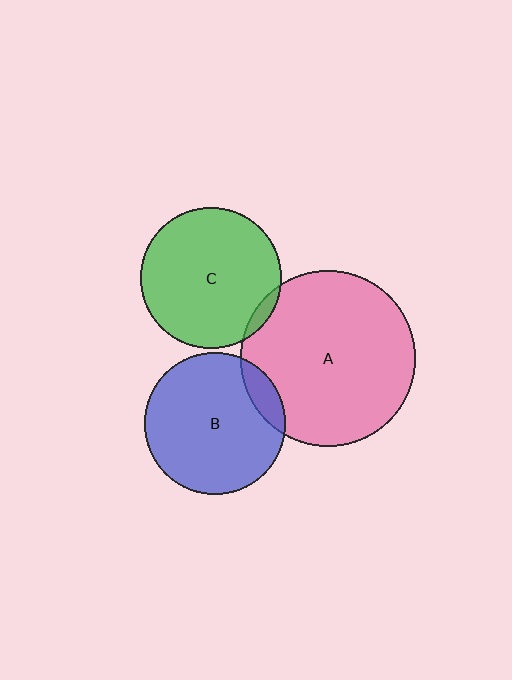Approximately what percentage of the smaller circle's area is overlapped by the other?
Approximately 10%.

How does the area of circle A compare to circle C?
Approximately 1.5 times.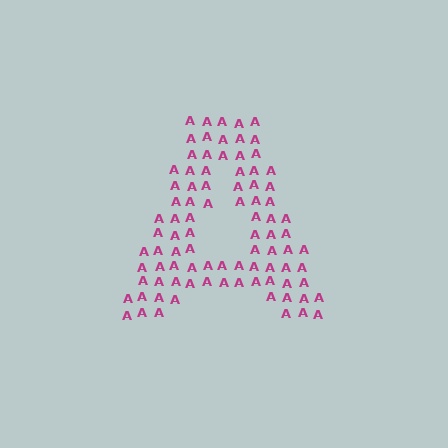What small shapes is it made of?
It is made of small letter A's.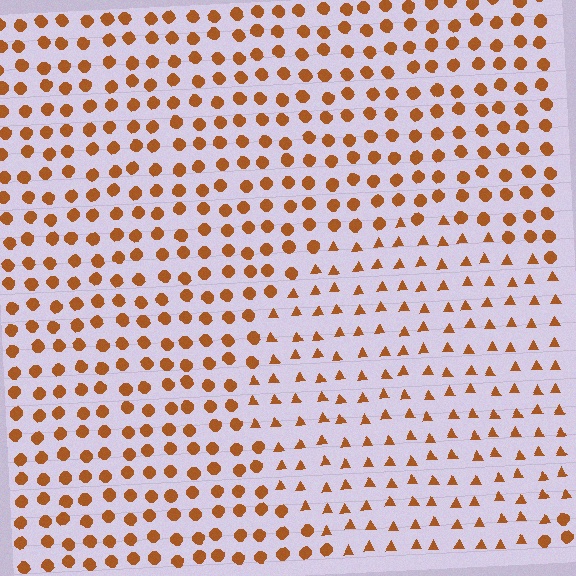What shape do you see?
I see a circle.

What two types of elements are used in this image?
The image uses triangles inside the circle region and circles outside it.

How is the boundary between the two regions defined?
The boundary is defined by a change in element shape: triangles inside vs. circles outside. All elements share the same color and spacing.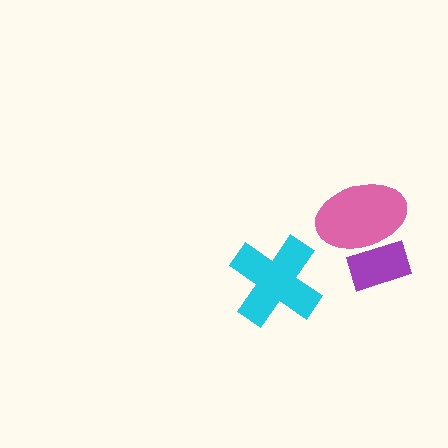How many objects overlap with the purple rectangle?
1 object overlaps with the purple rectangle.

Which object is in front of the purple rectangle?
The pink ellipse is in front of the purple rectangle.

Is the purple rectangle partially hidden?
Yes, it is partially covered by another shape.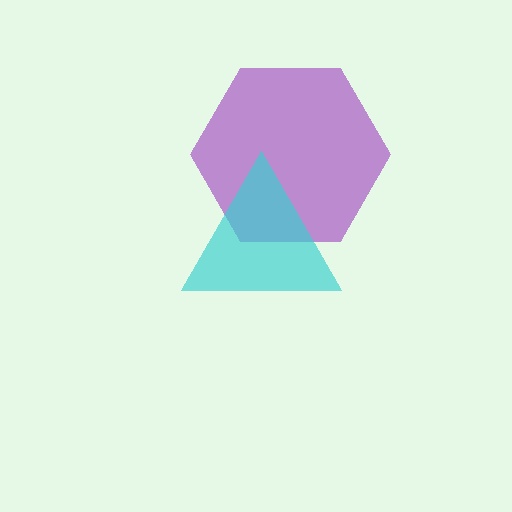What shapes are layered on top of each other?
The layered shapes are: a purple hexagon, a cyan triangle.